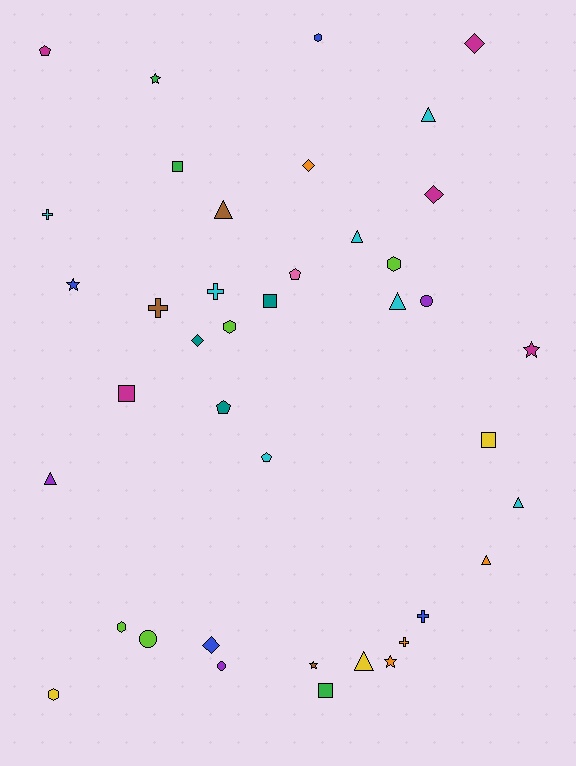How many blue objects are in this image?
There are 4 blue objects.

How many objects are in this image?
There are 40 objects.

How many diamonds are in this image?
There are 5 diamonds.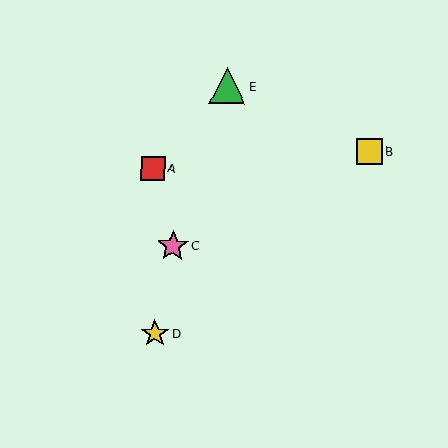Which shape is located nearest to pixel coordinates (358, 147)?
The yellow square (labeled B) at (369, 151) is nearest to that location.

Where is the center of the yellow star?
The center of the yellow star is at (155, 334).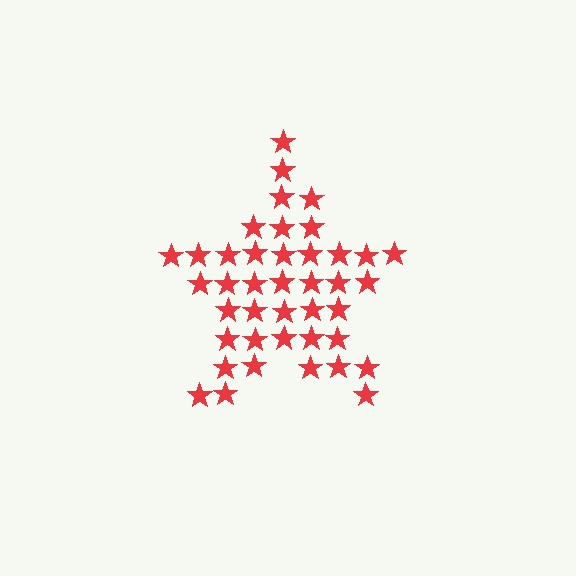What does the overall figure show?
The overall figure shows a star.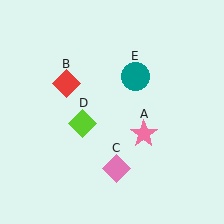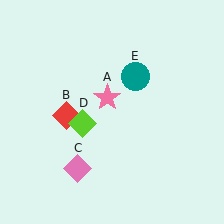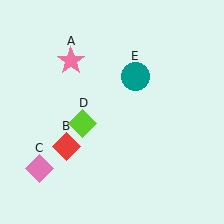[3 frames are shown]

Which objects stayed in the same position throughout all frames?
Lime diamond (object D) and teal circle (object E) remained stationary.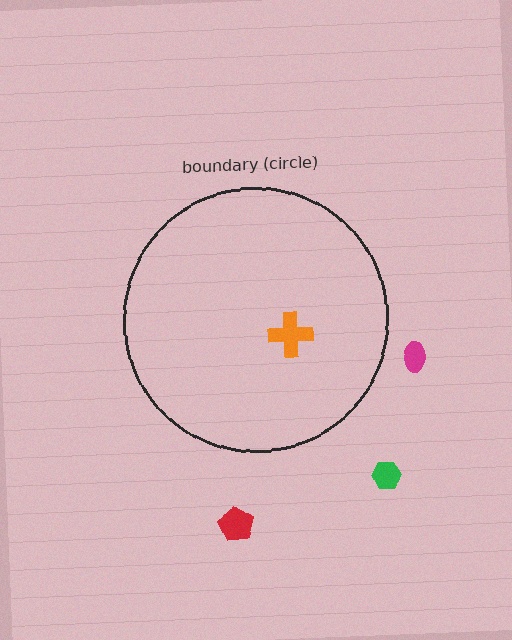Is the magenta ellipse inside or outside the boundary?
Outside.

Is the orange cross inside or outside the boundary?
Inside.